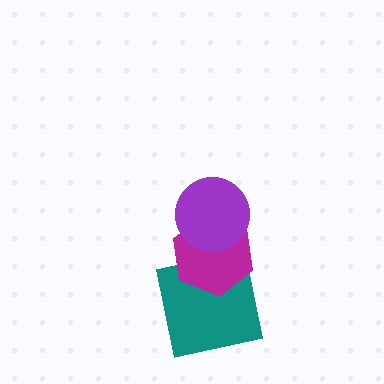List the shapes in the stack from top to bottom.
From top to bottom: the purple circle, the magenta hexagon, the teal square.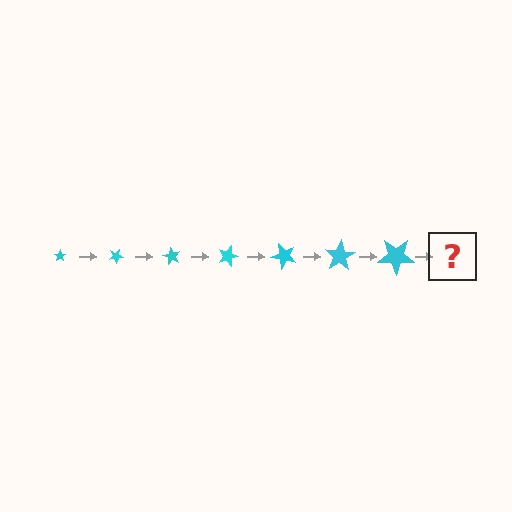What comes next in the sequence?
The next element should be a star, larger than the previous one and rotated 210 degrees from the start.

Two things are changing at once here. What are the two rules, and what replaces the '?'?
The two rules are that the star grows larger each step and it rotates 30 degrees each step. The '?' should be a star, larger than the previous one and rotated 210 degrees from the start.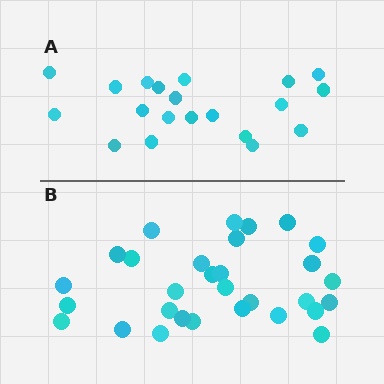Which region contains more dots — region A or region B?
Region B (the bottom region) has more dots.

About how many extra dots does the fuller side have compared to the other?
Region B has roughly 10 or so more dots than region A.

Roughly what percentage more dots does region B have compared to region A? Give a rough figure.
About 50% more.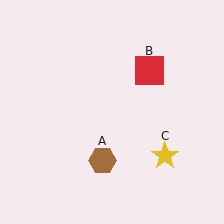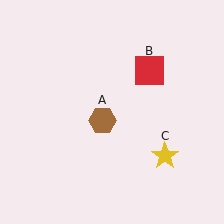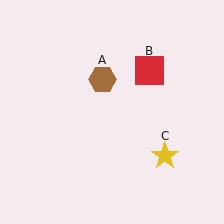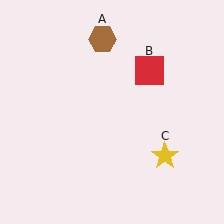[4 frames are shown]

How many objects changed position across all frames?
1 object changed position: brown hexagon (object A).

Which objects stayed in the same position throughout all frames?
Red square (object B) and yellow star (object C) remained stationary.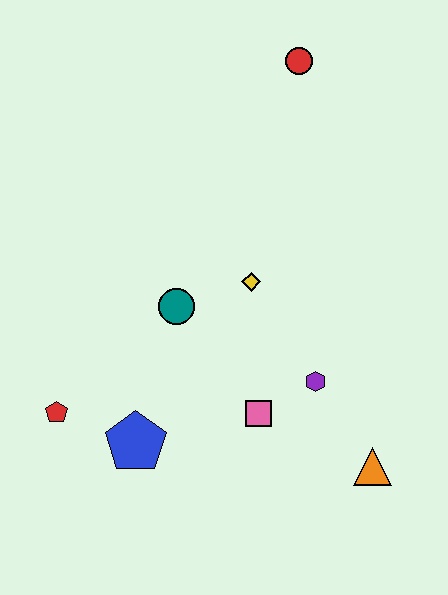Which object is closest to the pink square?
The purple hexagon is closest to the pink square.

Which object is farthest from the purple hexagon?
The red circle is farthest from the purple hexagon.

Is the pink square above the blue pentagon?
Yes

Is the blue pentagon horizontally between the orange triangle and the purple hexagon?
No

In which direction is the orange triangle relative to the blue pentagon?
The orange triangle is to the right of the blue pentagon.